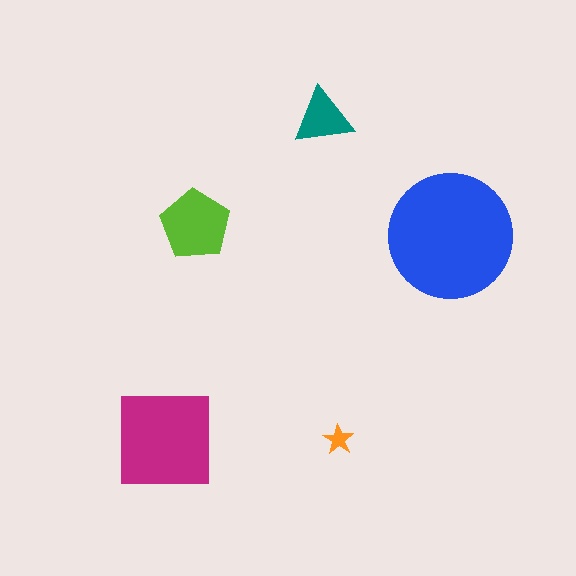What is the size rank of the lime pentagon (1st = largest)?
3rd.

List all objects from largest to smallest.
The blue circle, the magenta square, the lime pentagon, the teal triangle, the orange star.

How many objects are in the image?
There are 5 objects in the image.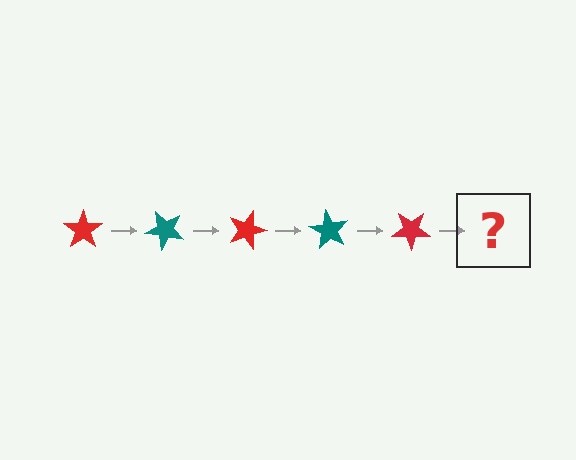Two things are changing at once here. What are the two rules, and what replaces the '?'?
The two rules are that it rotates 45 degrees each step and the color cycles through red and teal. The '?' should be a teal star, rotated 225 degrees from the start.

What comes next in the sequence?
The next element should be a teal star, rotated 225 degrees from the start.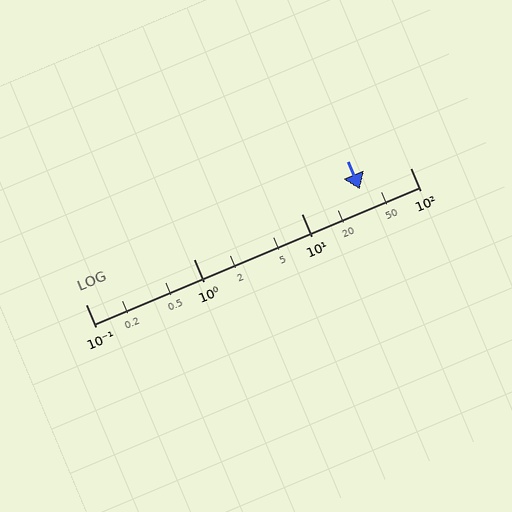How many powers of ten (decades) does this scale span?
The scale spans 3 decades, from 0.1 to 100.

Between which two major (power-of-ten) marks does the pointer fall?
The pointer is between 10 and 100.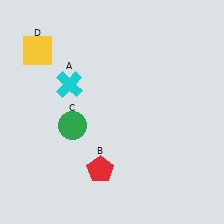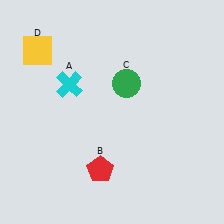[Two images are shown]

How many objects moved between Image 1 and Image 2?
1 object moved between the two images.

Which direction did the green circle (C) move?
The green circle (C) moved right.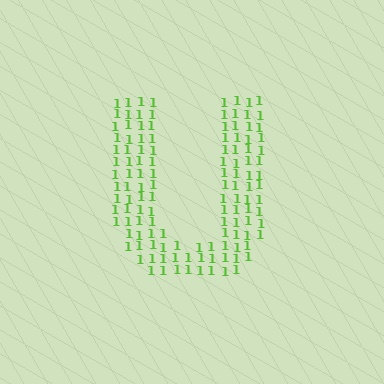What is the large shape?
The large shape is the letter U.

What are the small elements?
The small elements are digit 1's.